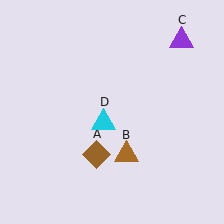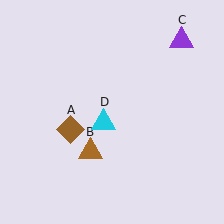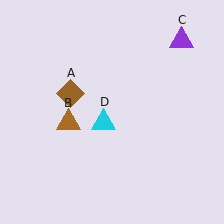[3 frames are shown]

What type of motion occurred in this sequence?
The brown diamond (object A), brown triangle (object B) rotated clockwise around the center of the scene.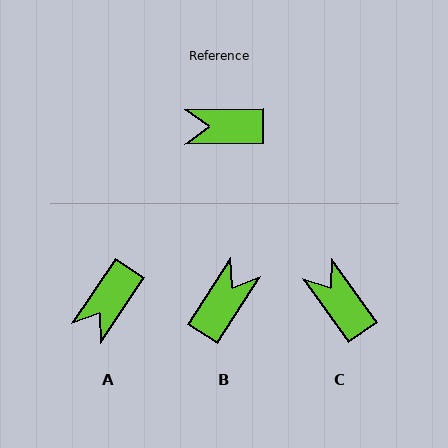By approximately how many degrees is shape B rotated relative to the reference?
Approximately 123 degrees clockwise.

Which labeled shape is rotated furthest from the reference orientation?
B, about 123 degrees away.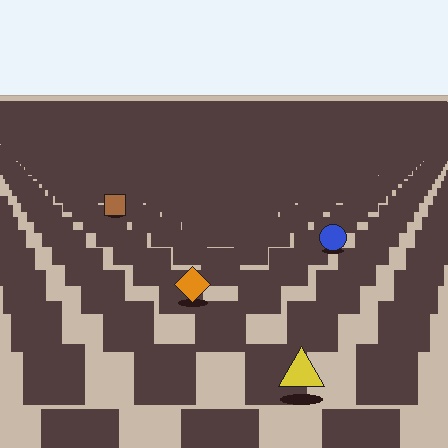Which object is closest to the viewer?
The yellow triangle is closest. The texture marks near it are larger and more spread out.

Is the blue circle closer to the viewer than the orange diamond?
No. The orange diamond is closer — you can tell from the texture gradient: the ground texture is coarser near it.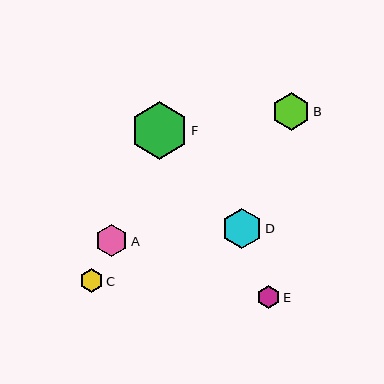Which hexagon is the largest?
Hexagon F is the largest with a size of approximately 57 pixels.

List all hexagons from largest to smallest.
From largest to smallest: F, D, B, A, C, E.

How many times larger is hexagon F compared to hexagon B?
Hexagon F is approximately 1.5 times the size of hexagon B.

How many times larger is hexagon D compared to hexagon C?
Hexagon D is approximately 1.7 times the size of hexagon C.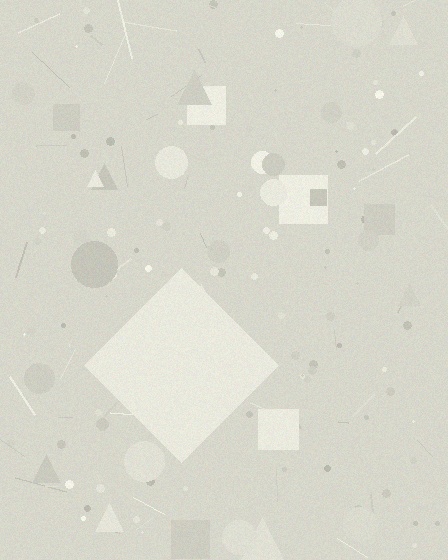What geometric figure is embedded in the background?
A diamond is embedded in the background.